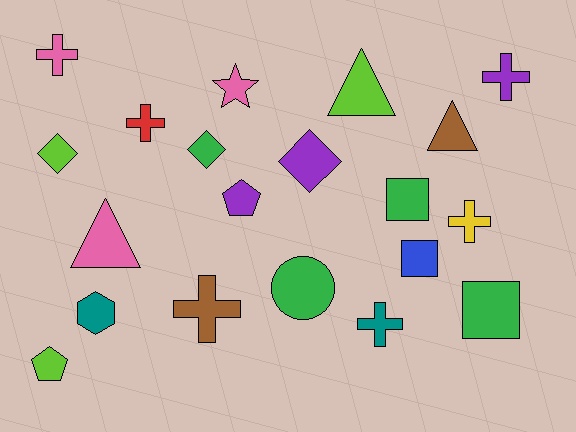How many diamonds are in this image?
There are 3 diamonds.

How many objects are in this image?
There are 20 objects.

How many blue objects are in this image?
There is 1 blue object.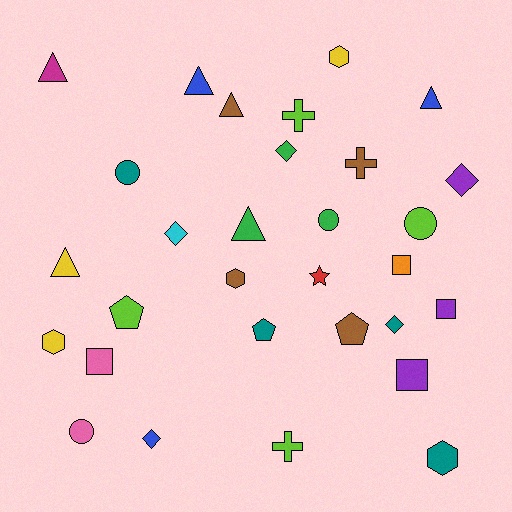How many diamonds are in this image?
There are 5 diamonds.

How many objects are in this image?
There are 30 objects.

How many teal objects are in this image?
There are 4 teal objects.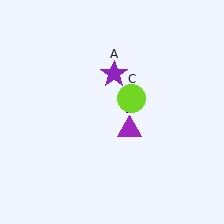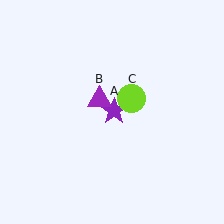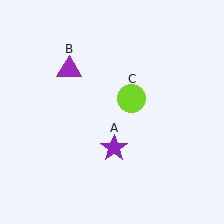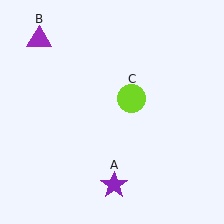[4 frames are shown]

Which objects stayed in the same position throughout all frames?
Lime circle (object C) remained stationary.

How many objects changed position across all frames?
2 objects changed position: purple star (object A), purple triangle (object B).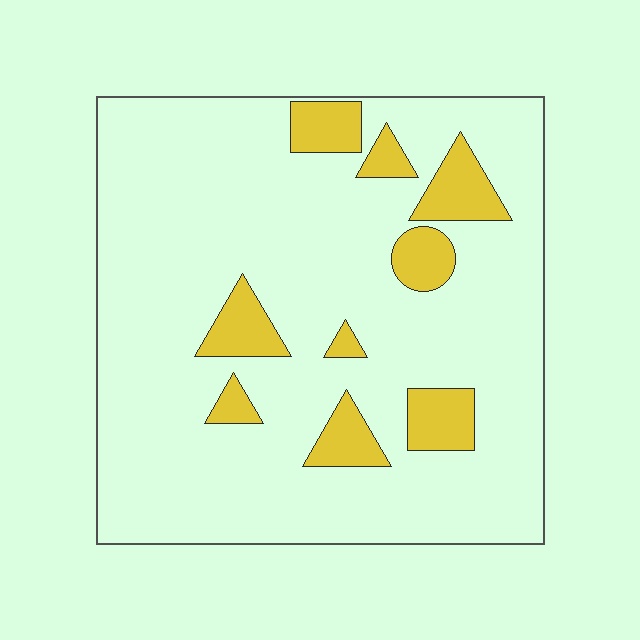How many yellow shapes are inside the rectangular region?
9.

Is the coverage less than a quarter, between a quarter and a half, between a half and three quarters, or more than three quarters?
Less than a quarter.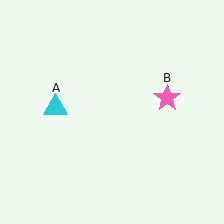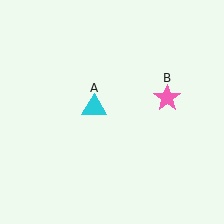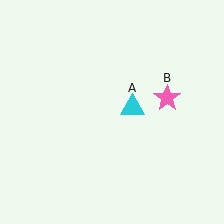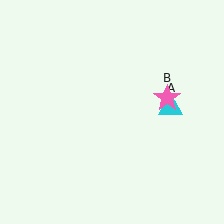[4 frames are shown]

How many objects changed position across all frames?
1 object changed position: cyan triangle (object A).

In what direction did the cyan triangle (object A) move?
The cyan triangle (object A) moved right.